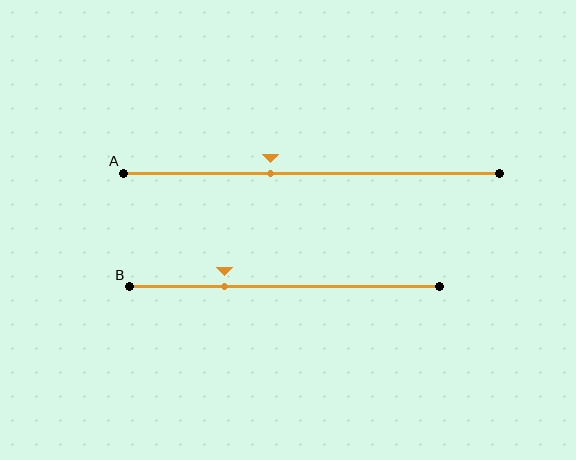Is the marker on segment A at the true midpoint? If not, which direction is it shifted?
No, the marker on segment A is shifted to the left by about 11% of the segment length.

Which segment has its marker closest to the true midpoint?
Segment A has its marker closest to the true midpoint.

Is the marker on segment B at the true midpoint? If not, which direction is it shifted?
No, the marker on segment B is shifted to the left by about 19% of the segment length.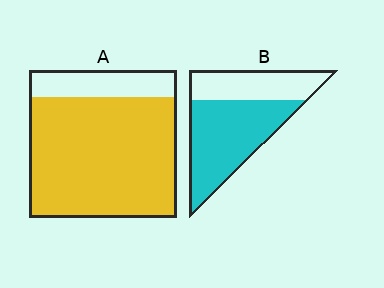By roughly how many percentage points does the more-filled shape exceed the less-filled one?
By roughly 20 percentage points (A over B).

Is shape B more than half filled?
Yes.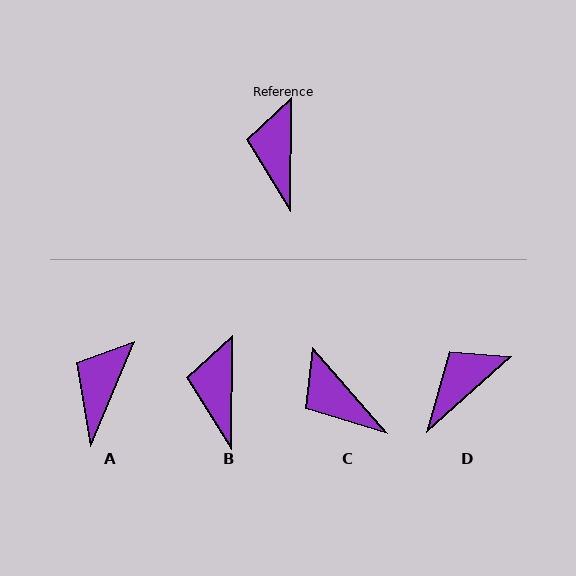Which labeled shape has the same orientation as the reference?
B.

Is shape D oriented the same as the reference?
No, it is off by about 48 degrees.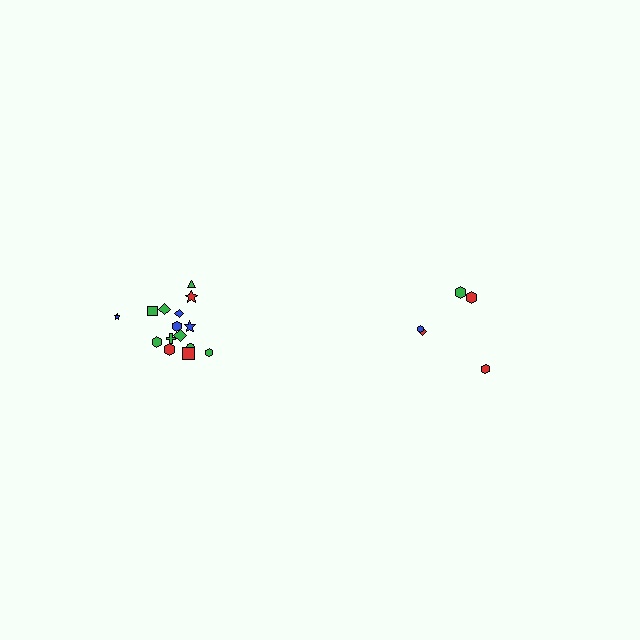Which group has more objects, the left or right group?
The left group.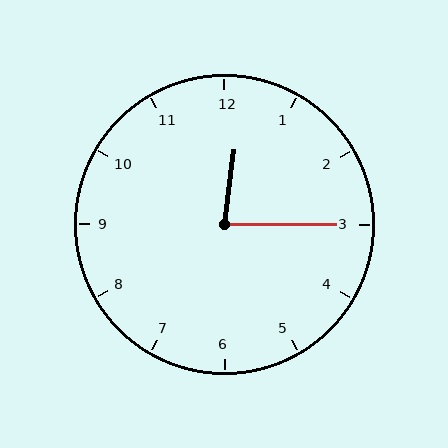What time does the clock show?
12:15.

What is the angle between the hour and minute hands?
Approximately 82 degrees.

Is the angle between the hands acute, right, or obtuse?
It is acute.